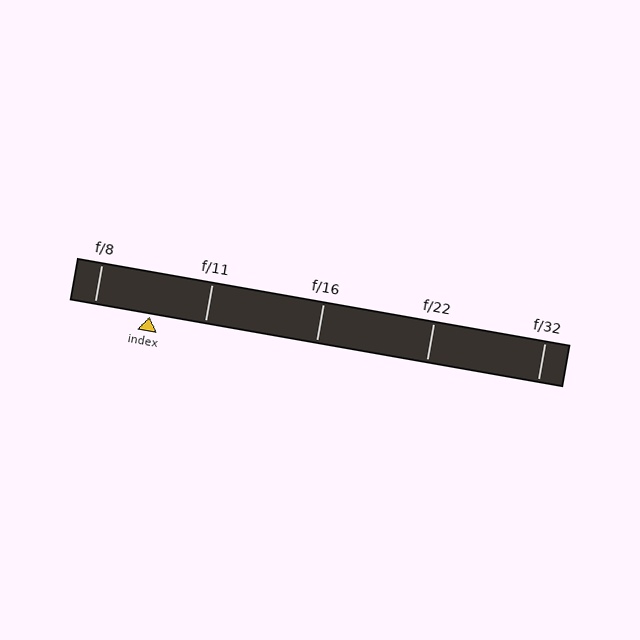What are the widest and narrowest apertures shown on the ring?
The widest aperture shown is f/8 and the narrowest is f/32.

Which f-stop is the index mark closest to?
The index mark is closest to f/11.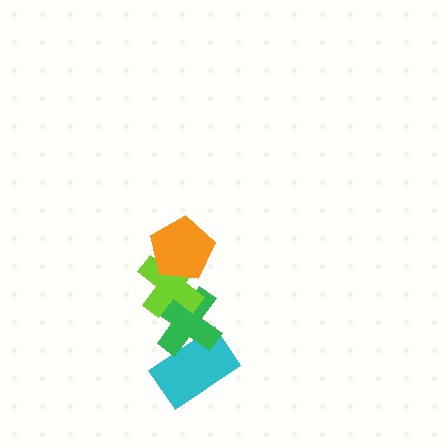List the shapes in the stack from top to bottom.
From top to bottom: the orange pentagon, the lime cross, the green cross, the cyan rectangle.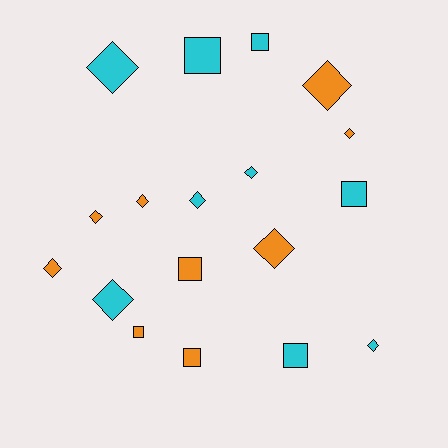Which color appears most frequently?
Orange, with 9 objects.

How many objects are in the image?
There are 18 objects.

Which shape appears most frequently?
Diamond, with 11 objects.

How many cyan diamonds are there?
There are 5 cyan diamonds.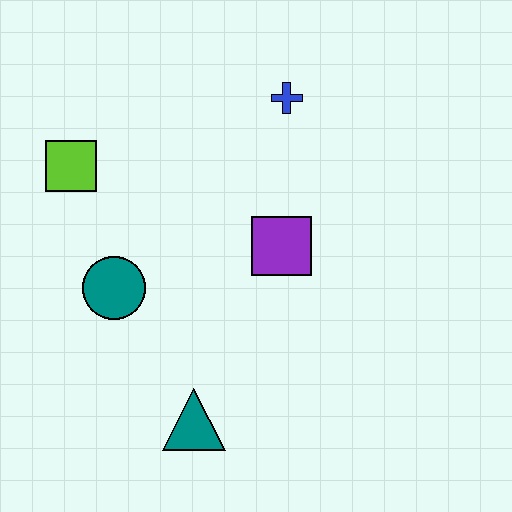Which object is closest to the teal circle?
The lime square is closest to the teal circle.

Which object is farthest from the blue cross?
The teal triangle is farthest from the blue cross.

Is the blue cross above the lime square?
Yes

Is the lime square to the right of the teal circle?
No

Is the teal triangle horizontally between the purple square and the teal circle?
Yes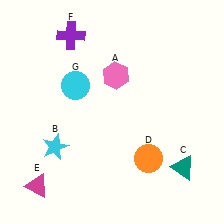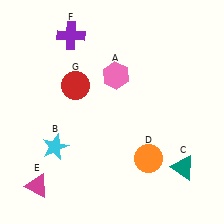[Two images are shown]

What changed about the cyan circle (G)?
In Image 1, G is cyan. In Image 2, it changed to red.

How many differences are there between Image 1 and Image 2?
There is 1 difference between the two images.